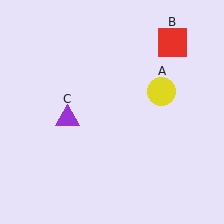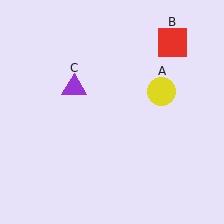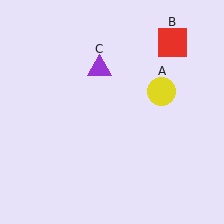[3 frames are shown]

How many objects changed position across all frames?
1 object changed position: purple triangle (object C).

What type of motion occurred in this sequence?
The purple triangle (object C) rotated clockwise around the center of the scene.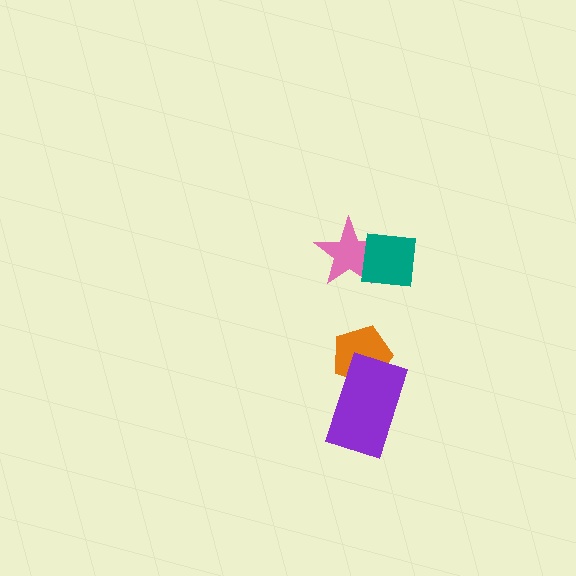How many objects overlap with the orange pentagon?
1 object overlaps with the orange pentagon.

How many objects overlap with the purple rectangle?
1 object overlaps with the purple rectangle.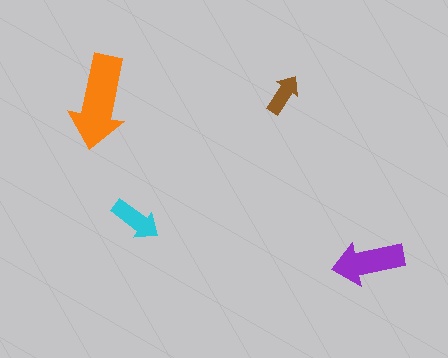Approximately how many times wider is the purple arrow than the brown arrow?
About 1.5 times wider.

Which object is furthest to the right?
The purple arrow is rightmost.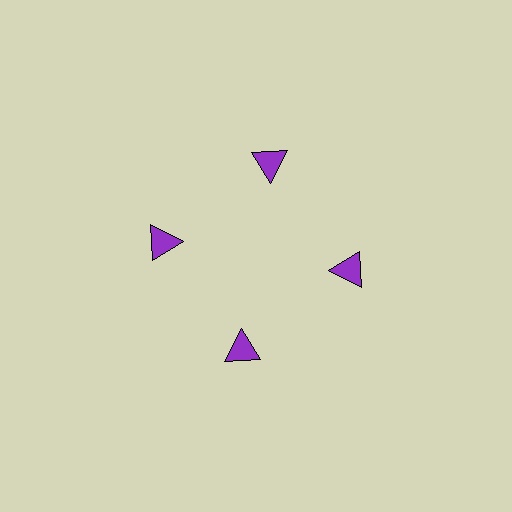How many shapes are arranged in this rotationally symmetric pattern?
There are 4 shapes, arranged in 4 groups of 1.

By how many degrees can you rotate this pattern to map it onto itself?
The pattern maps onto itself every 90 degrees of rotation.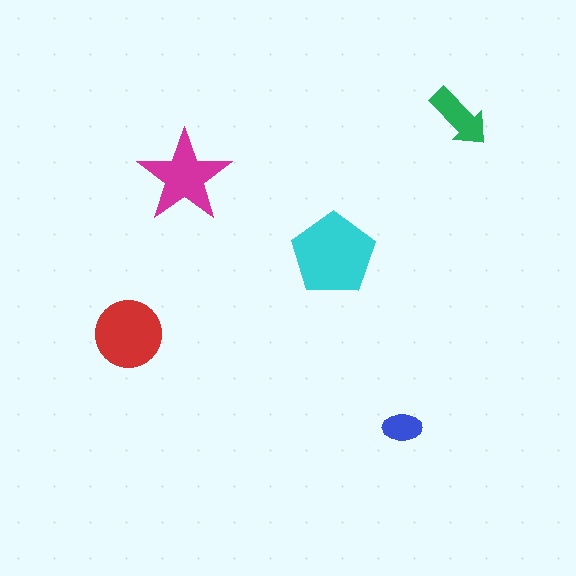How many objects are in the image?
There are 5 objects in the image.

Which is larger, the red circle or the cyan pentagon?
The cyan pentagon.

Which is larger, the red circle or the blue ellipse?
The red circle.